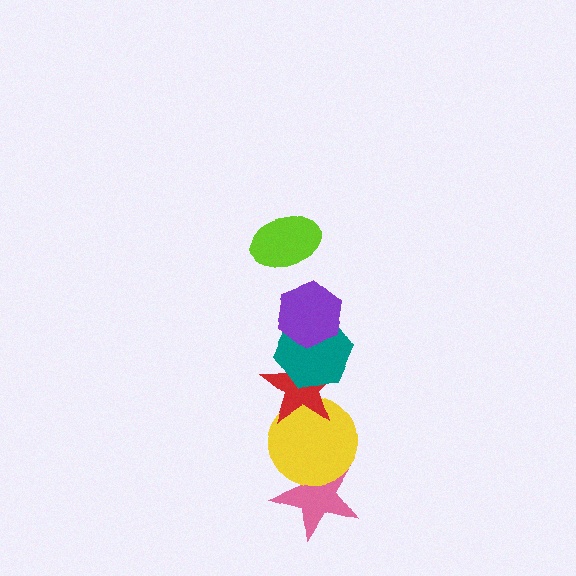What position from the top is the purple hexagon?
The purple hexagon is 2nd from the top.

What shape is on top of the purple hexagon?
The lime ellipse is on top of the purple hexagon.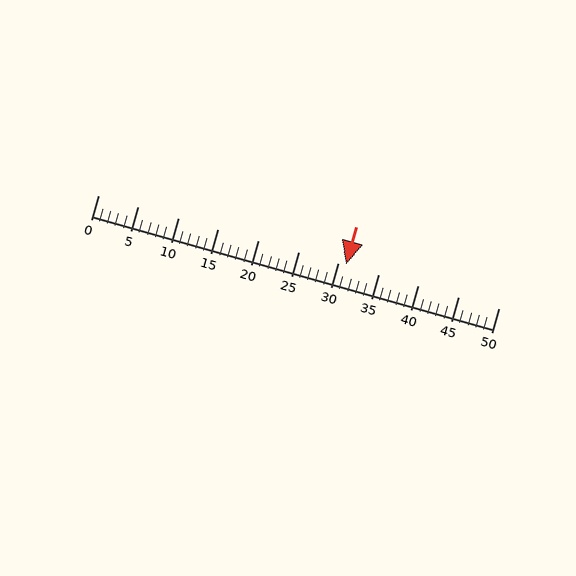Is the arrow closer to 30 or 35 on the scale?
The arrow is closer to 30.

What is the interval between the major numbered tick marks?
The major tick marks are spaced 5 units apart.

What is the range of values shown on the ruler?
The ruler shows values from 0 to 50.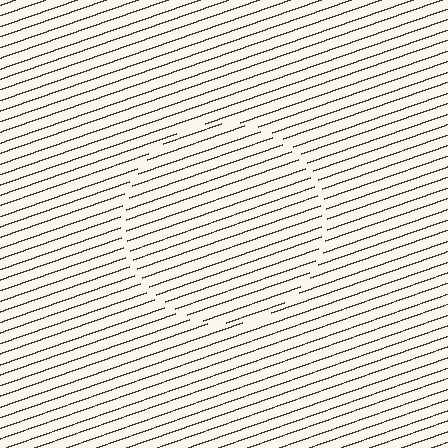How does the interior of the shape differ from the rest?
The interior of the shape contains the same grating, shifted by half a period — the contour is defined by the phase discontinuity where line-ends from the inner and outer gratings abut.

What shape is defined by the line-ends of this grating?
An illusory circle. The interior of the shape contains the same grating, shifted by half a period — the contour is defined by the phase discontinuity where line-ends from the inner and outer gratings abut.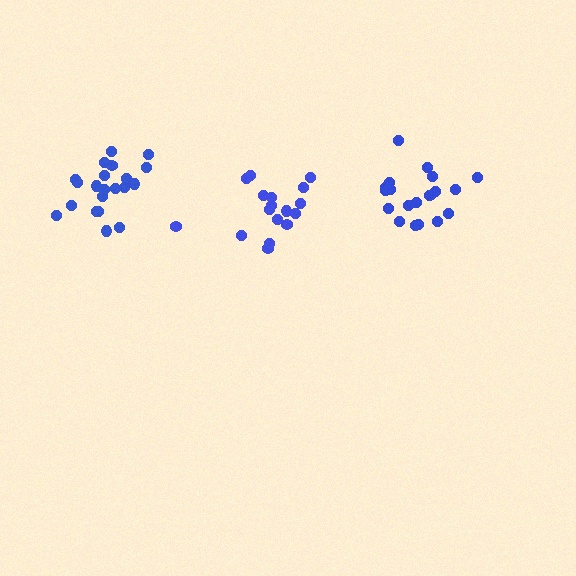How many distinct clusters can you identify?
There are 3 distinct clusters.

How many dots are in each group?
Group 1: 21 dots, Group 2: 17 dots, Group 3: 20 dots (58 total).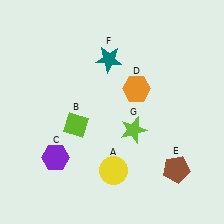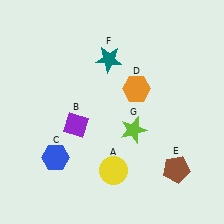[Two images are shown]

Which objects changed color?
B changed from lime to purple. C changed from purple to blue.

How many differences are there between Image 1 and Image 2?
There are 2 differences between the two images.